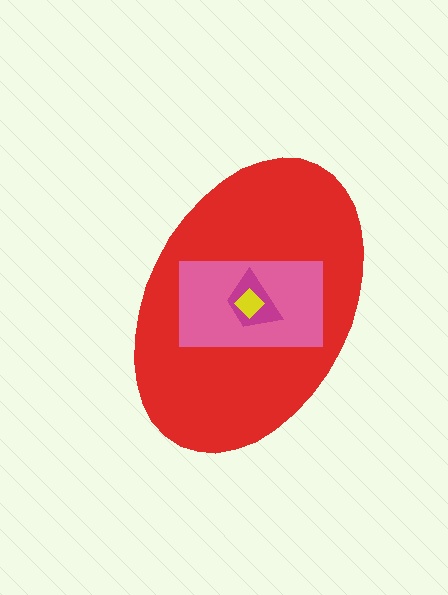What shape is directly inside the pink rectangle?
The magenta trapezoid.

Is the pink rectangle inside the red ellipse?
Yes.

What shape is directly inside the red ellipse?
The pink rectangle.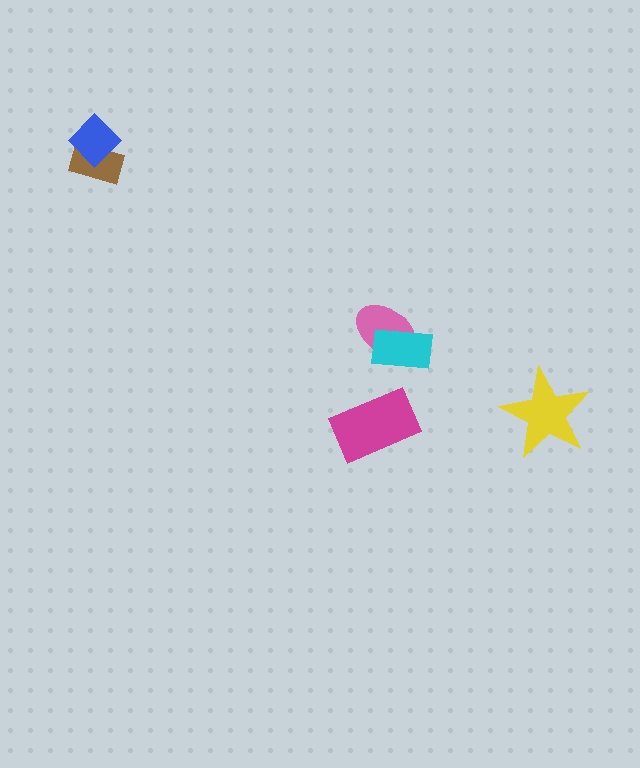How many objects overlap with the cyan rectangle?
1 object overlaps with the cyan rectangle.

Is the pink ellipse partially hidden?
Yes, it is partially covered by another shape.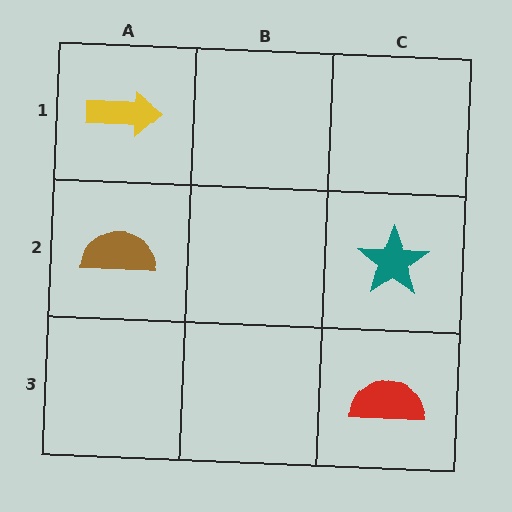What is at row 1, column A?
A yellow arrow.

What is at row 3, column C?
A red semicircle.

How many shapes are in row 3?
1 shape.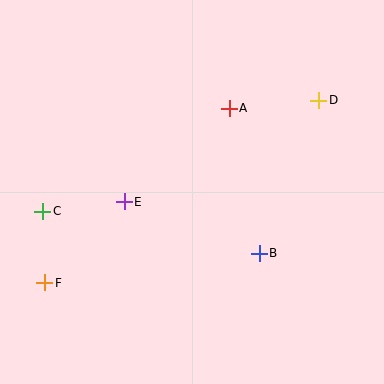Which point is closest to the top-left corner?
Point C is closest to the top-left corner.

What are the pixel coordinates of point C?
Point C is at (43, 211).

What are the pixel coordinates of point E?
Point E is at (124, 202).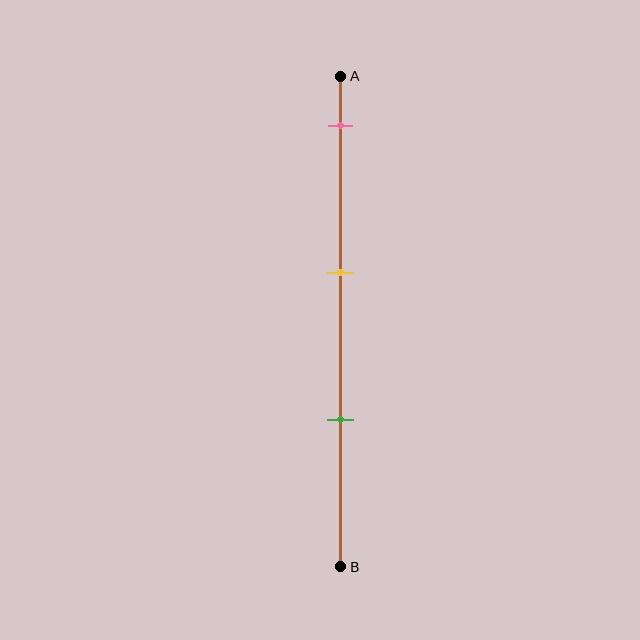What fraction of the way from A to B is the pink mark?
The pink mark is approximately 10% (0.1) of the way from A to B.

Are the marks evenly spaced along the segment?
Yes, the marks are approximately evenly spaced.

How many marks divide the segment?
There are 3 marks dividing the segment.